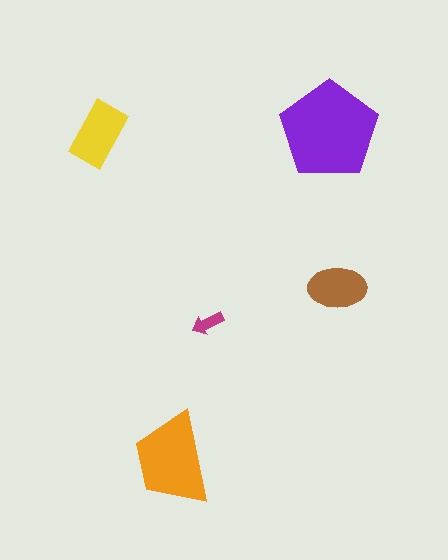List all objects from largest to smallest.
The purple pentagon, the orange trapezoid, the yellow rectangle, the brown ellipse, the magenta arrow.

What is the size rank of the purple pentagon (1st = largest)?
1st.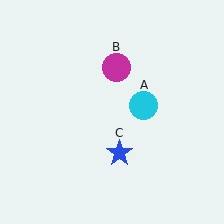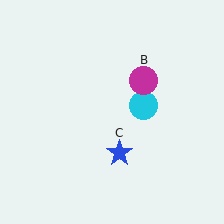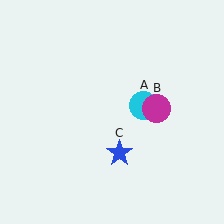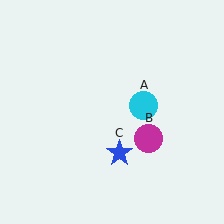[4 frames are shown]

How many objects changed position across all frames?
1 object changed position: magenta circle (object B).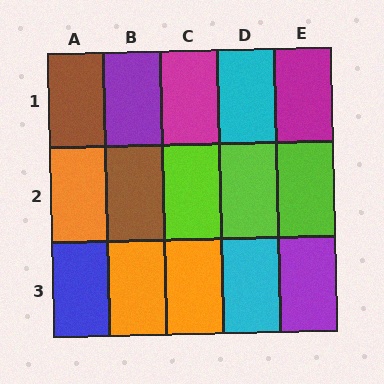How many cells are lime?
3 cells are lime.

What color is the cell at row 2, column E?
Lime.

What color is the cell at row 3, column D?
Cyan.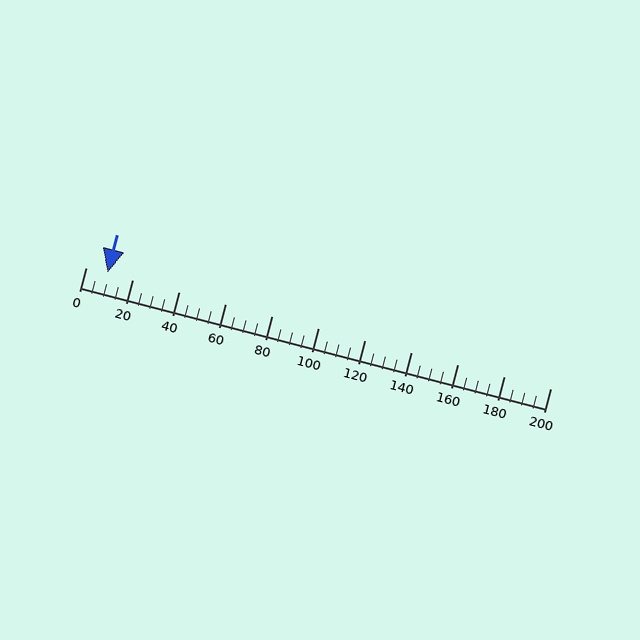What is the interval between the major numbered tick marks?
The major tick marks are spaced 20 units apart.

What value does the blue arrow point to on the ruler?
The blue arrow points to approximately 9.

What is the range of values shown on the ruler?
The ruler shows values from 0 to 200.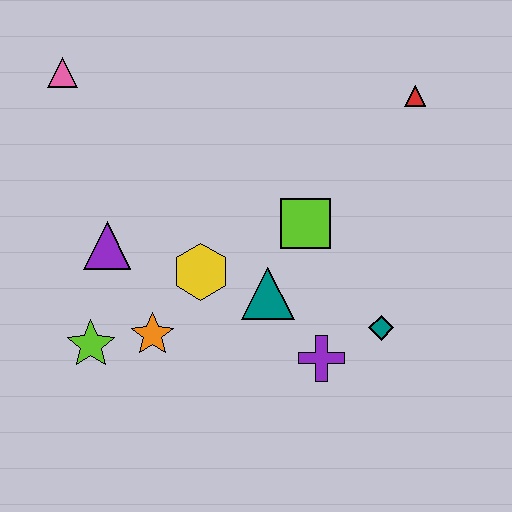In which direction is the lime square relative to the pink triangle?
The lime square is to the right of the pink triangle.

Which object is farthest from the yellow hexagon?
The red triangle is farthest from the yellow hexagon.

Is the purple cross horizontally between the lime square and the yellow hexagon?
No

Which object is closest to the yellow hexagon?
The teal triangle is closest to the yellow hexagon.